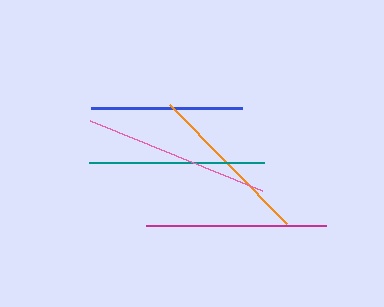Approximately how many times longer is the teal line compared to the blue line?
The teal line is approximately 1.1 times the length of the blue line.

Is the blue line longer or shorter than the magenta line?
The magenta line is longer than the blue line.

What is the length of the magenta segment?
The magenta segment is approximately 181 pixels long.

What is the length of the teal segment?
The teal segment is approximately 175 pixels long.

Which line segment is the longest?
The pink line is the longest at approximately 185 pixels.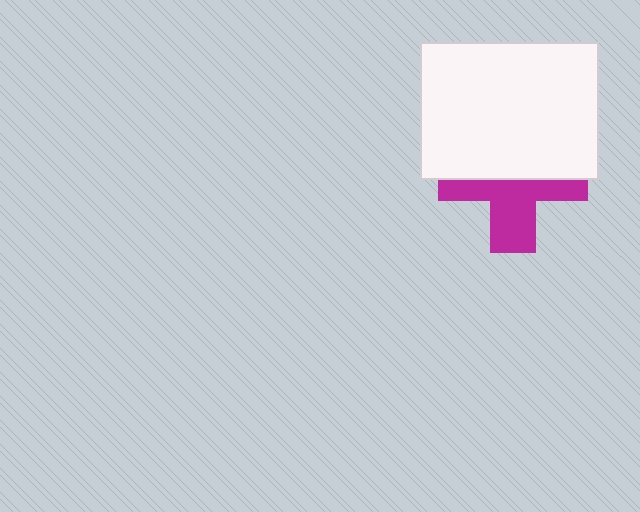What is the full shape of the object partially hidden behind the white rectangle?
The partially hidden object is a magenta cross.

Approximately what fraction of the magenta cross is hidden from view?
Roughly 51% of the magenta cross is hidden behind the white rectangle.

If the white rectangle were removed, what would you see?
You would see the complete magenta cross.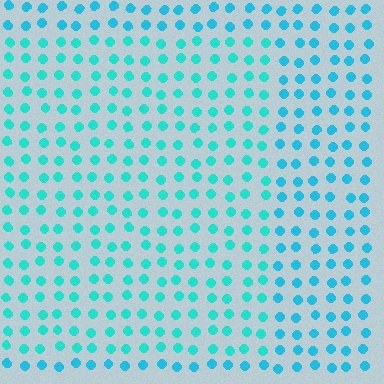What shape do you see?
I see a rectangle.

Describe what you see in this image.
The image is filled with small cyan elements in a uniform arrangement. A rectangle-shaped region is visible where the elements are tinted to a slightly different hue, forming a subtle color boundary.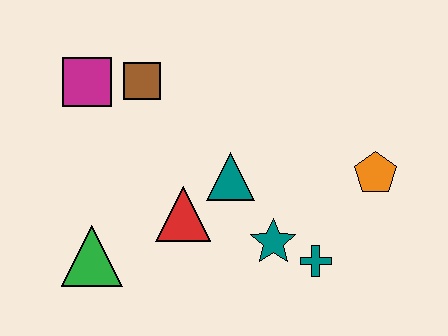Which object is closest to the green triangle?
The red triangle is closest to the green triangle.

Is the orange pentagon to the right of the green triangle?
Yes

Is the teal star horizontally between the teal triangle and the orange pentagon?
Yes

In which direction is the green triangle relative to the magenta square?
The green triangle is below the magenta square.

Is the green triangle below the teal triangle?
Yes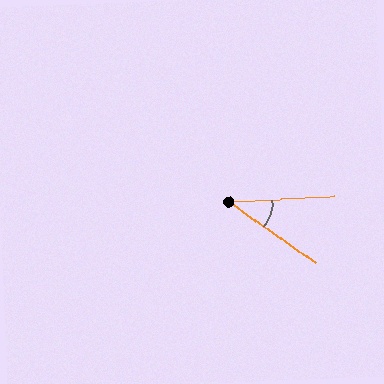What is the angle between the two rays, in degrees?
Approximately 38 degrees.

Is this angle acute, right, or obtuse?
It is acute.